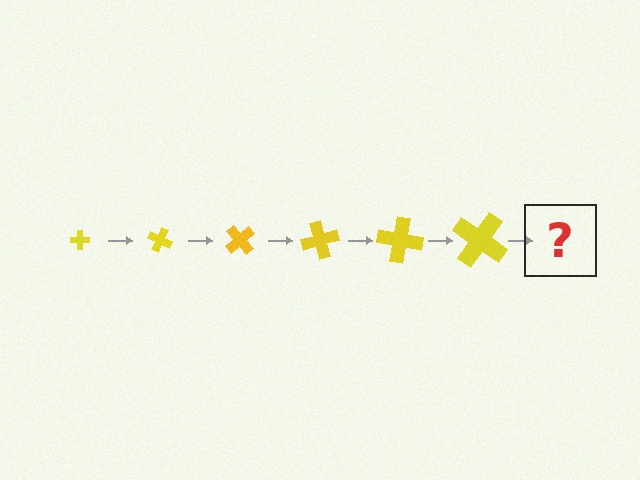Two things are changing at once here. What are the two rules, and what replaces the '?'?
The two rules are that the cross grows larger each step and it rotates 25 degrees each step. The '?' should be a cross, larger than the previous one and rotated 150 degrees from the start.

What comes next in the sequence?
The next element should be a cross, larger than the previous one and rotated 150 degrees from the start.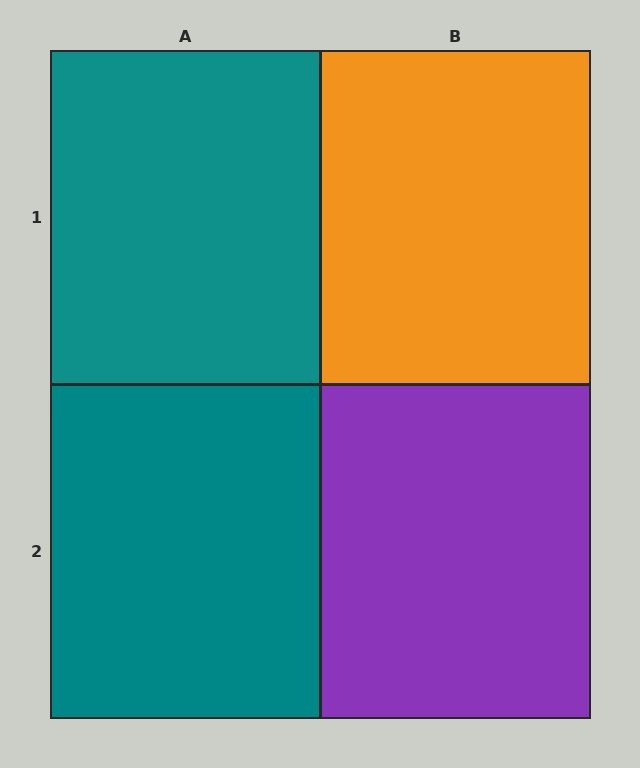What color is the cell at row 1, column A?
Teal.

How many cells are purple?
1 cell is purple.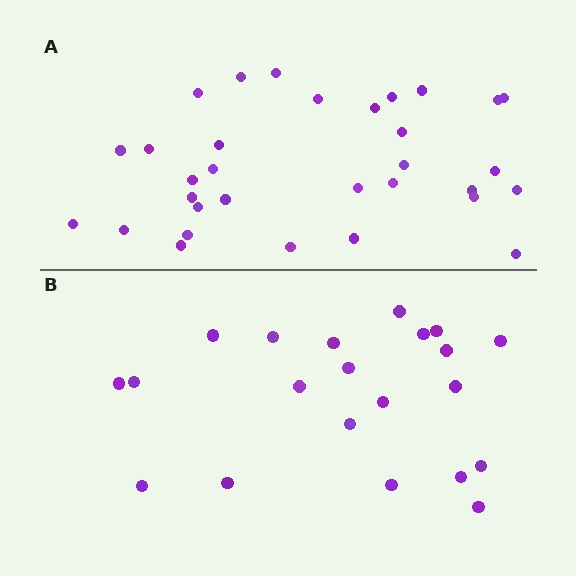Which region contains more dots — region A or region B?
Region A (the top region) has more dots.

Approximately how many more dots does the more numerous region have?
Region A has roughly 12 or so more dots than region B.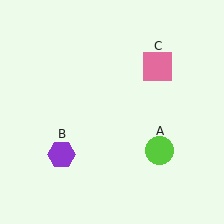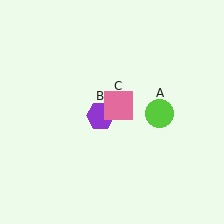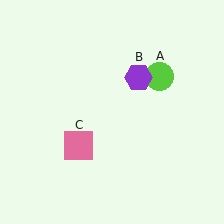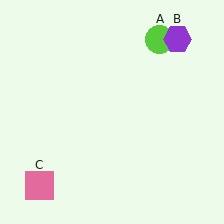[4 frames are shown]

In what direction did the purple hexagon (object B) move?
The purple hexagon (object B) moved up and to the right.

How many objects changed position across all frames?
3 objects changed position: lime circle (object A), purple hexagon (object B), pink square (object C).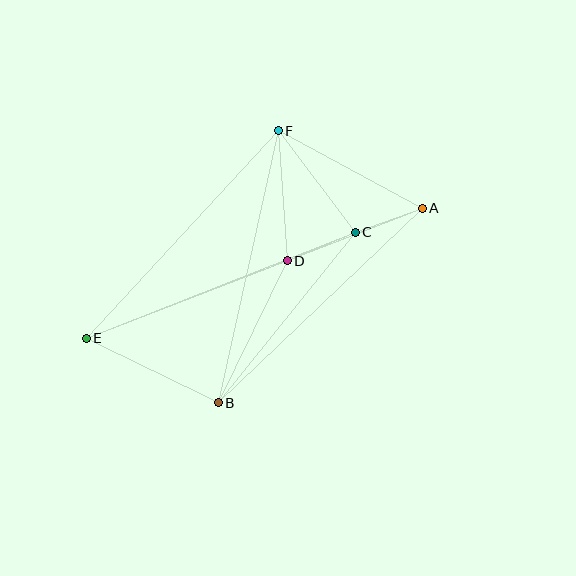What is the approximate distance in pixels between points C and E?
The distance between C and E is approximately 289 pixels.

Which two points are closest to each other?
Points A and C are closest to each other.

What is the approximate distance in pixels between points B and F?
The distance between B and F is approximately 279 pixels.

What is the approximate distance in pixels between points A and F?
The distance between A and F is approximately 163 pixels.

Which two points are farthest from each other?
Points A and E are farthest from each other.